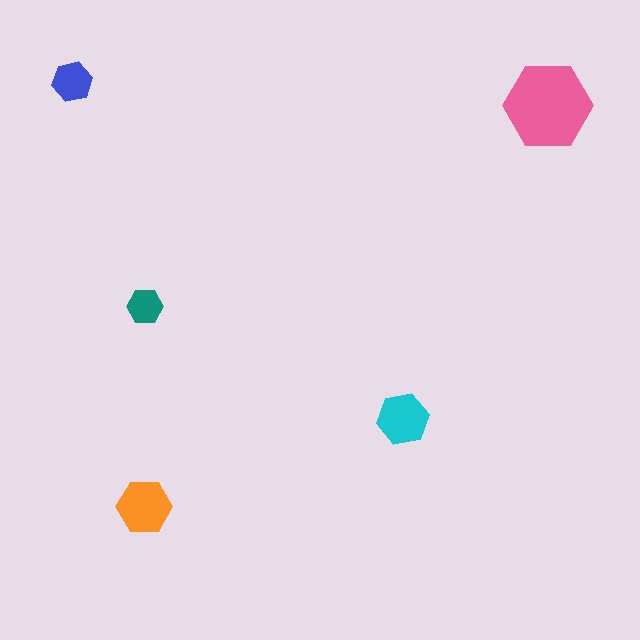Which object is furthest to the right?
The pink hexagon is rightmost.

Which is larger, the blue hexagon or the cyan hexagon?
The cyan one.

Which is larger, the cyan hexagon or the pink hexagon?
The pink one.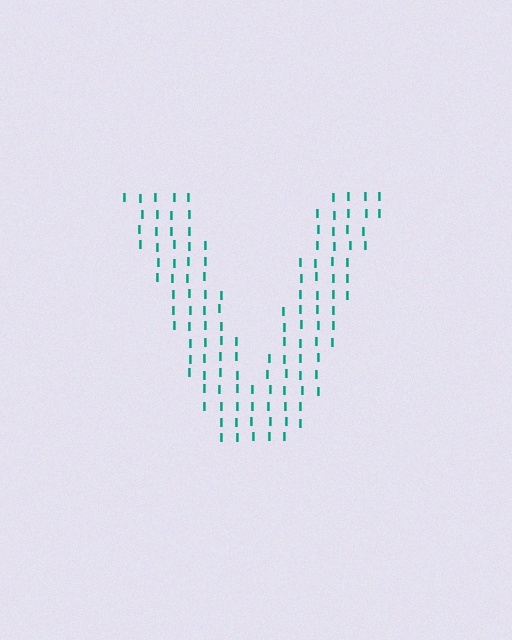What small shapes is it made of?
It is made of small letter I's.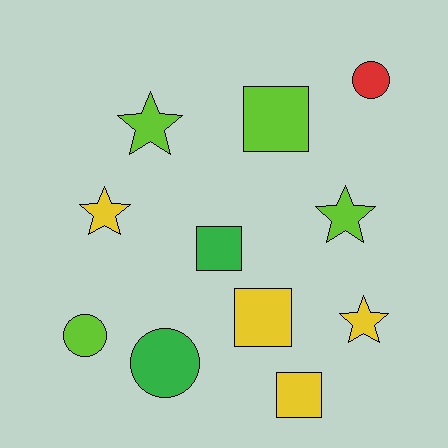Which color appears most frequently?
Lime, with 4 objects.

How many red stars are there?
There are no red stars.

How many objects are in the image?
There are 11 objects.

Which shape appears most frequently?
Square, with 4 objects.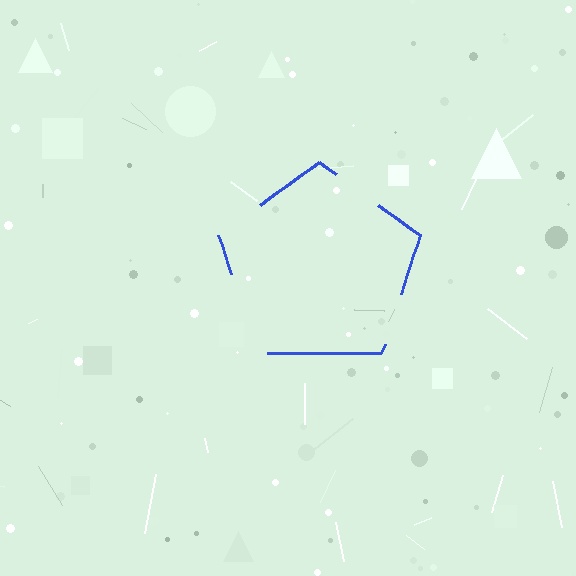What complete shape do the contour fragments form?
The contour fragments form a pentagon.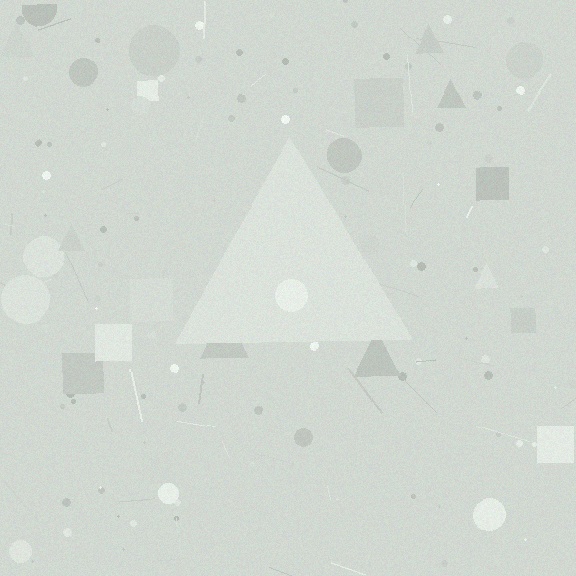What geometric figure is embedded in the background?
A triangle is embedded in the background.